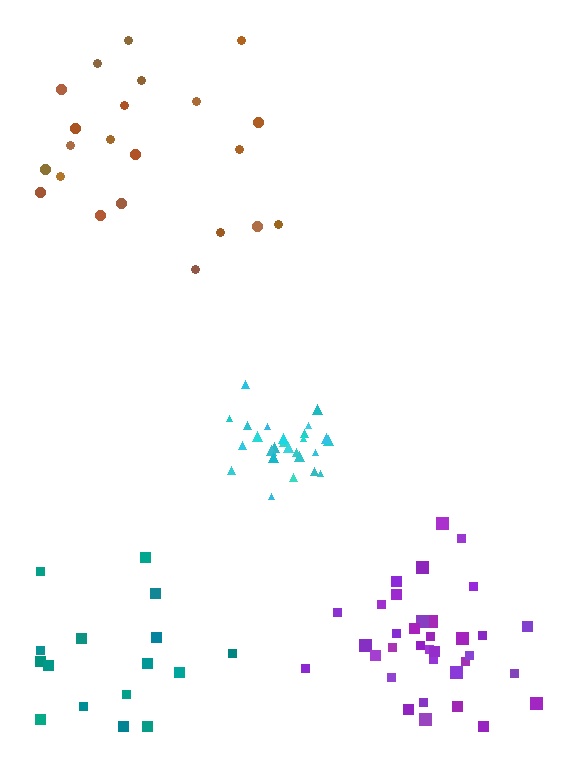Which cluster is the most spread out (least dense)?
Teal.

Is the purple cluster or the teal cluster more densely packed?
Purple.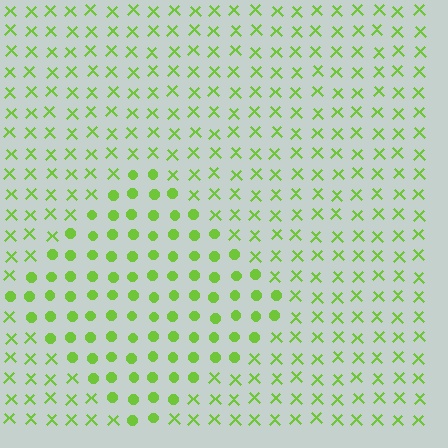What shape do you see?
I see a diamond.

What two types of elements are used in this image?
The image uses circles inside the diamond region and X marks outside it.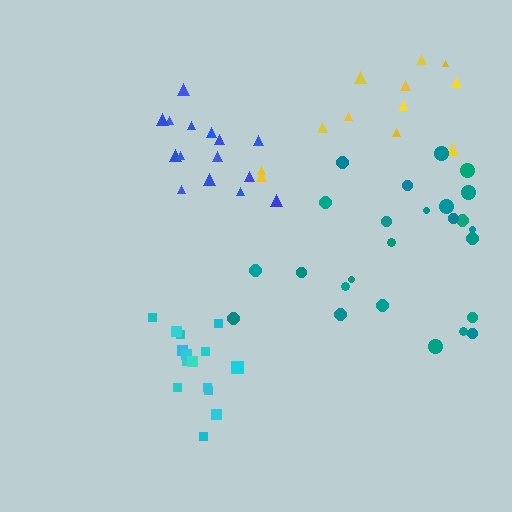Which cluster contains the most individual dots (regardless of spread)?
Teal (25).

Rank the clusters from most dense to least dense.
cyan, blue, teal, yellow.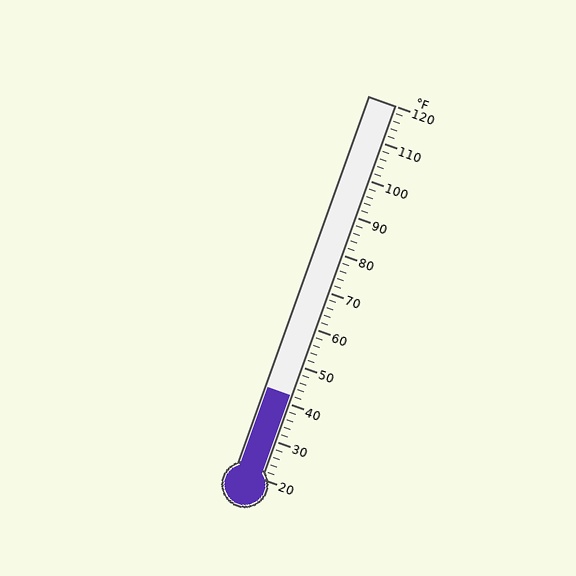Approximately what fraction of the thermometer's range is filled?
The thermometer is filled to approximately 20% of its range.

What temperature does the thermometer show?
The thermometer shows approximately 42°F.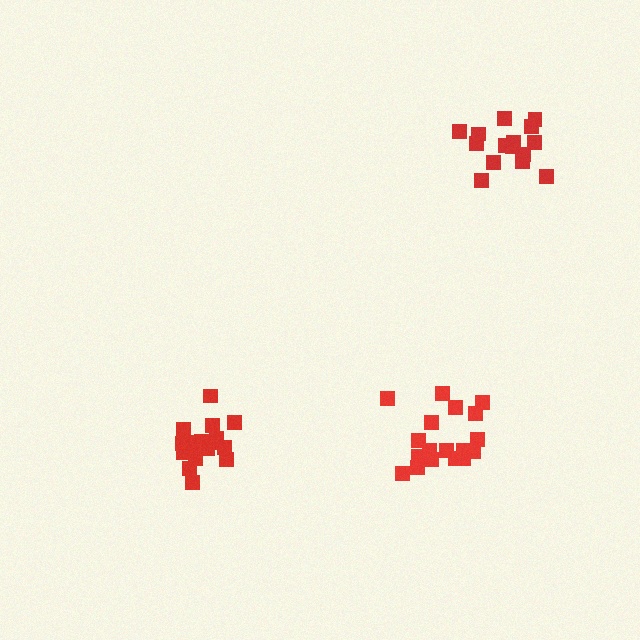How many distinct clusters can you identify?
There are 3 distinct clusters.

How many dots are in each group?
Group 1: 20 dots, Group 2: 16 dots, Group 3: 17 dots (53 total).